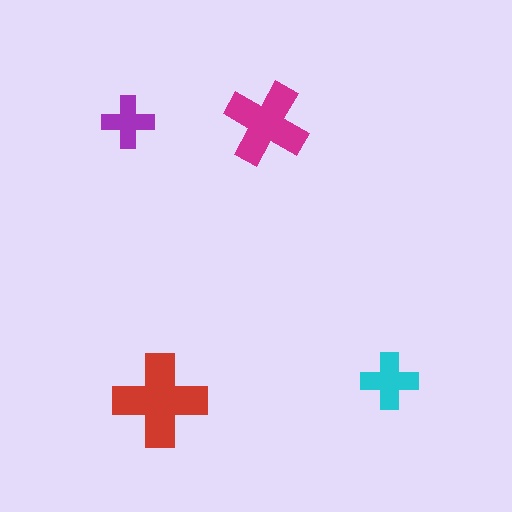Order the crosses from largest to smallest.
the red one, the magenta one, the cyan one, the purple one.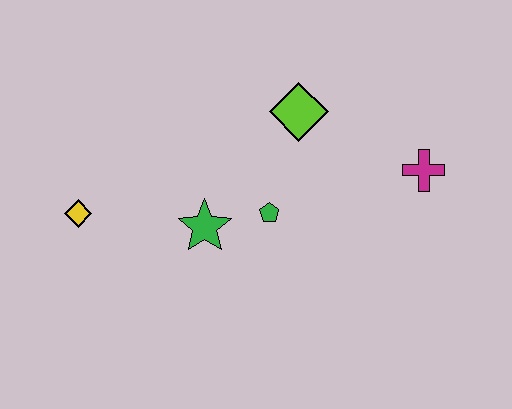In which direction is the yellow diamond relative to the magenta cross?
The yellow diamond is to the left of the magenta cross.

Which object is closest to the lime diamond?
The green pentagon is closest to the lime diamond.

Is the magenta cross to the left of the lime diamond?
No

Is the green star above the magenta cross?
No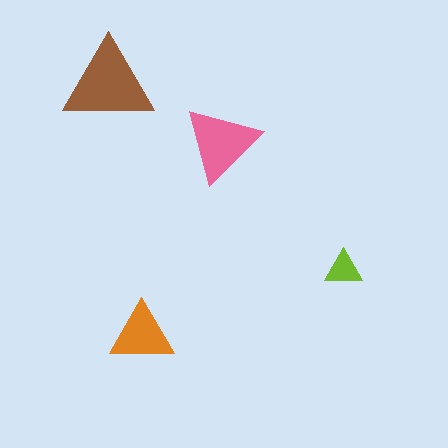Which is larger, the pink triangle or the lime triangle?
The pink one.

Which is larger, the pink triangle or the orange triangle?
The pink one.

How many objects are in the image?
There are 4 objects in the image.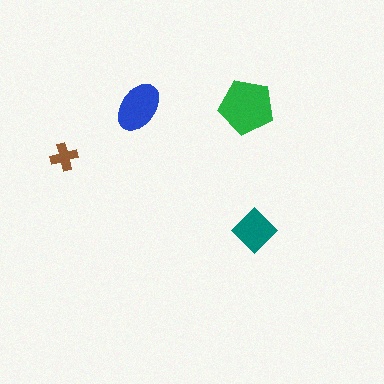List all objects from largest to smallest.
The green pentagon, the blue ellipse, the teal diamond, the brown cross.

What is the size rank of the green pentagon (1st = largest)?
1st.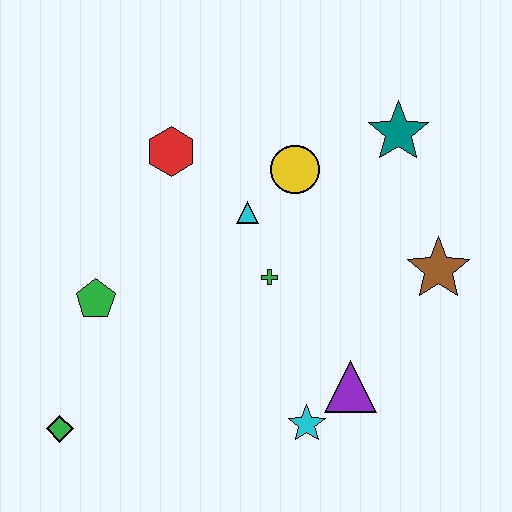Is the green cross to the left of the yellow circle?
Yes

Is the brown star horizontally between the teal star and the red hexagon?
No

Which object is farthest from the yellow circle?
The green diamond is farthest from the yellow circle.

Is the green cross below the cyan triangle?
Yes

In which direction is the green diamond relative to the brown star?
The green diamond is to the left of the brown star.